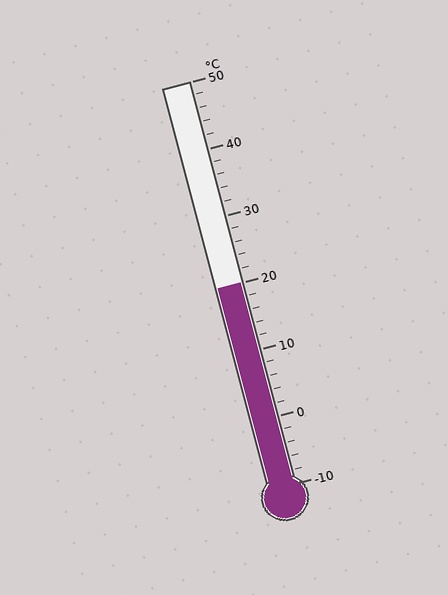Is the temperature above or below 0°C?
The temperature is above 0°C.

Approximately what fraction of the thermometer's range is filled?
The thermometer is filled to approximately 50% of its range.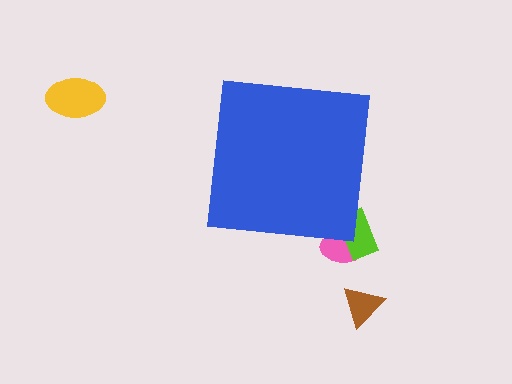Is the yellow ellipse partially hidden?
No, the yellow ellipse is fully visible.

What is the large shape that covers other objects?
A blue square.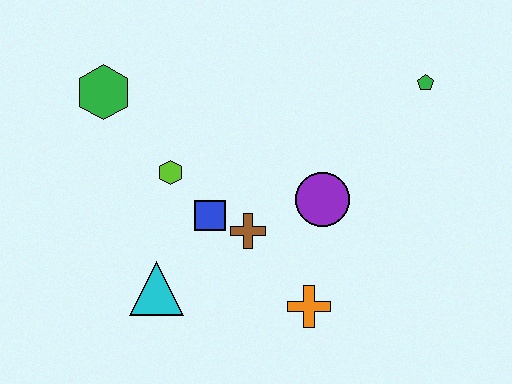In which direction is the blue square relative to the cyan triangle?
The blue square is above the cyan triangle.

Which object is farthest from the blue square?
The green pentagon is farthest from the blue square.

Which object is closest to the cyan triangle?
The blue square is closest to the cyan triangle.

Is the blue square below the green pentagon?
Yes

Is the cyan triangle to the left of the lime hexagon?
Yes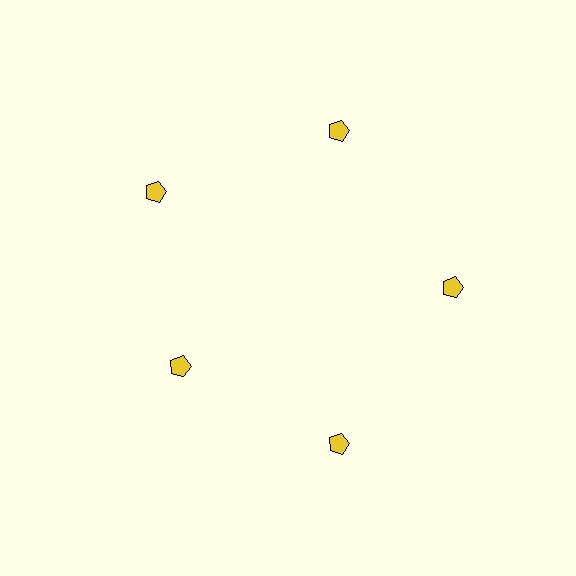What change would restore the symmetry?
The symmetry would be restored by moving it outward, back onto the ring so that all 5 pentagons sit at equal angles and equal distance from the center.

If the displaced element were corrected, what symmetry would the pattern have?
It would have 5-fold rotational symmetry — the pattern would map onto itself every 72 degrees.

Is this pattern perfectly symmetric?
No. The 5 yellow pentagons are arranged in a ring, but one element near the 8 o'clock position is pulled inward toward the center, breaking the 5-fold rotational symmetry.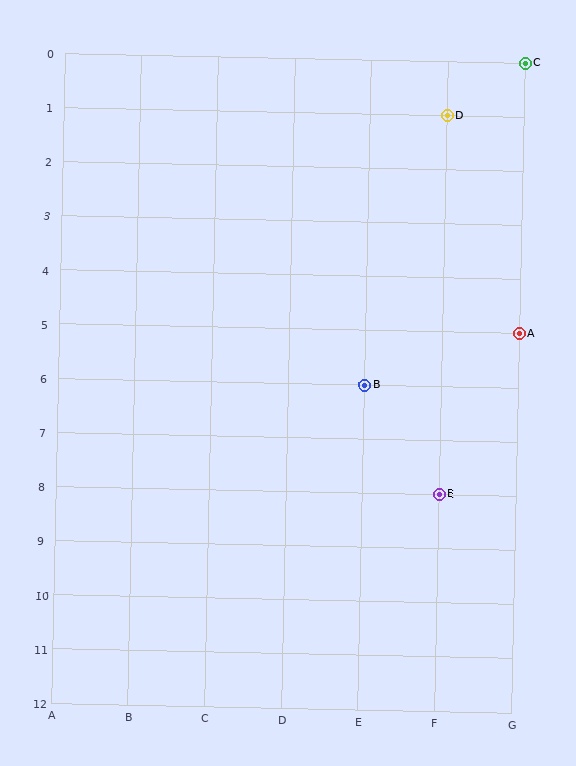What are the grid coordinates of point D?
Point D is at grid coordinates (F, 1).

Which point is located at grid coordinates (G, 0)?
Point C is at (G, 0).